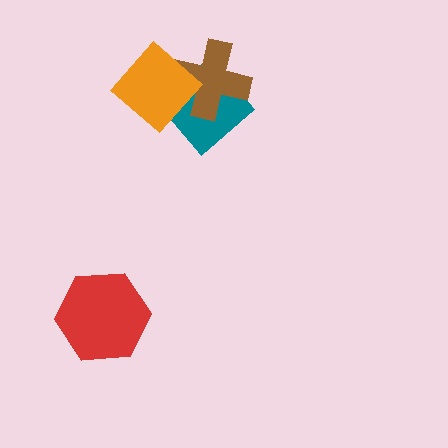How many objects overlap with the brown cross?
2 objects overlap with the brown cross.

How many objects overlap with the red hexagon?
0 objects overlap with the red hexagon.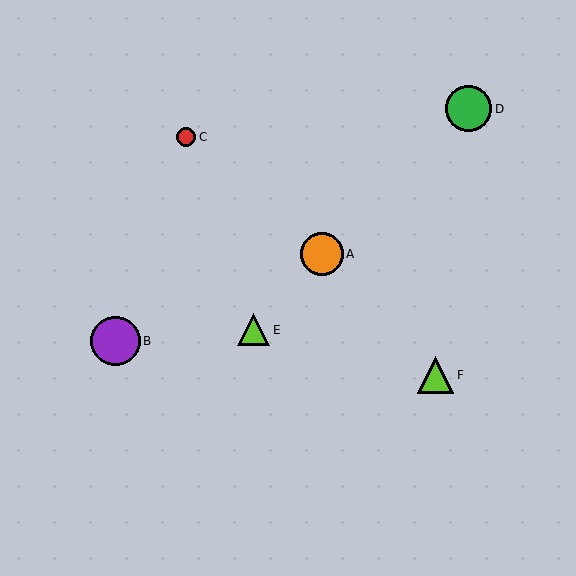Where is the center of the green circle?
The center of the green circle is at (469, 109).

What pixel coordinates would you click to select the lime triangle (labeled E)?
Click at (254, 330) to select the lime triangle E.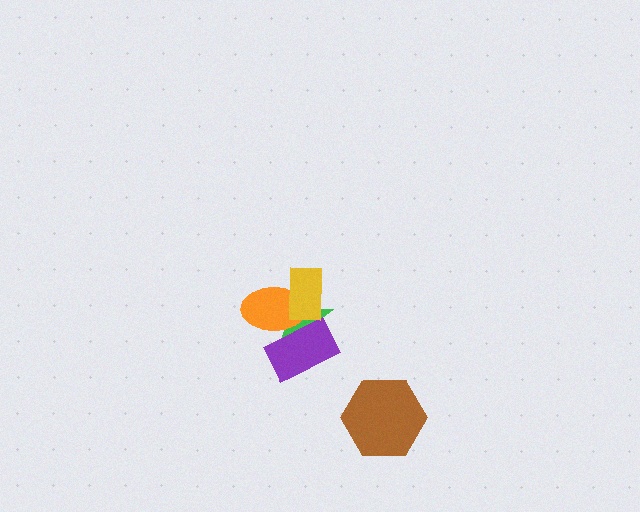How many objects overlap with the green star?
3 objects overlap with the green star.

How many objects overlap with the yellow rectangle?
2 objects overlap with the yellow rectangle.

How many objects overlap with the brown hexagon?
0 objects overlap with the brown hexagon.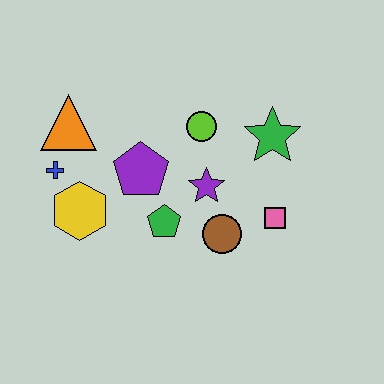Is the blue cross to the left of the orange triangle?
Yes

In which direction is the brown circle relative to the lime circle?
The brown circle is below the lime circle.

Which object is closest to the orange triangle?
The blue cross is closest to the orange triangle.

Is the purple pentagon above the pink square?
Yes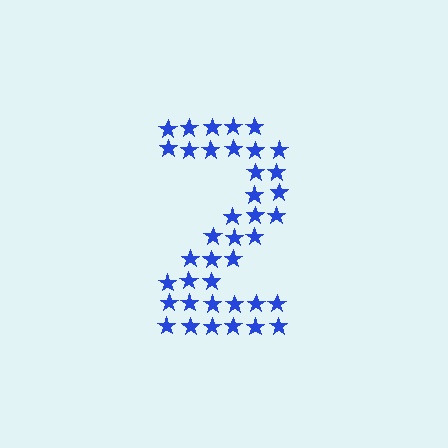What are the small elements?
The small elements are stars.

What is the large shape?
The large shape is the digit 2.